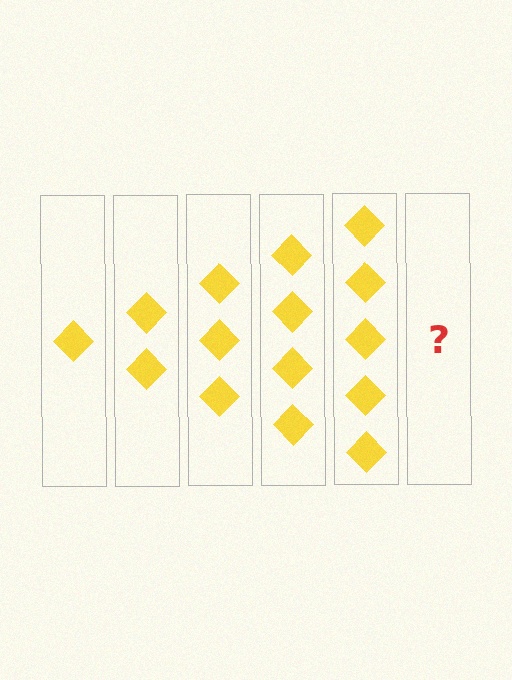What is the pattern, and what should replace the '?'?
The pattern is that each step adds one more diamond. The '?' should be 6 diamonds.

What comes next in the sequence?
The next element should be 6 diamonds.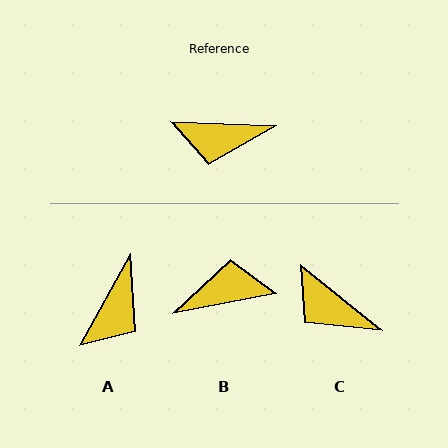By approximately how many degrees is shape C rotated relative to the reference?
Approximately 37 degrees clockwise.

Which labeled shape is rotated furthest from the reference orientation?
B, about 168 degrees away.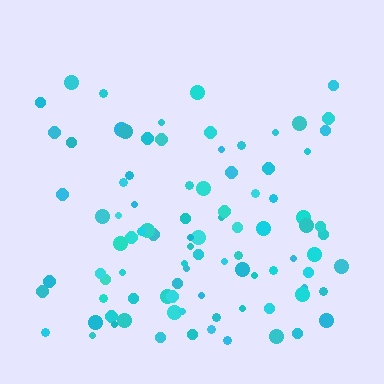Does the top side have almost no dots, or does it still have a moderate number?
Still a moderate number, just noticeably fewer than the bottom.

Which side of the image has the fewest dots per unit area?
The top.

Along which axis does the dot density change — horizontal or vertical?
Vertical.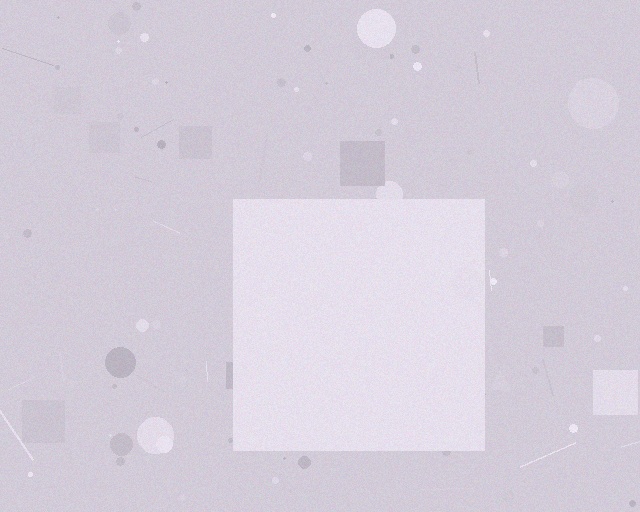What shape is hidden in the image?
A square is hidden in the image.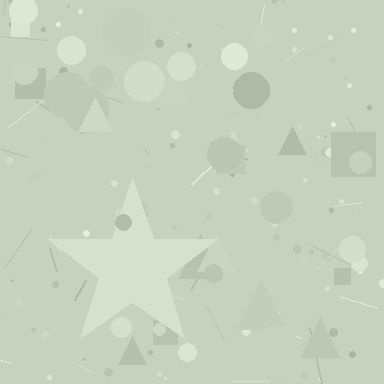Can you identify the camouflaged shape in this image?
The camouflaged shape is a star.